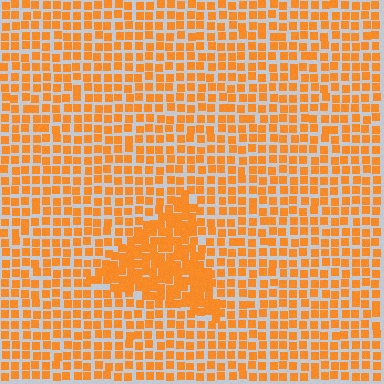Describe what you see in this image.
The image contains small orange elements arranged at two different densities. A triangle-shaped region is visible where the elements are more densely packed than the surrounding area.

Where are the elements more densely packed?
The elements are more densely packed inside the triangle boundary.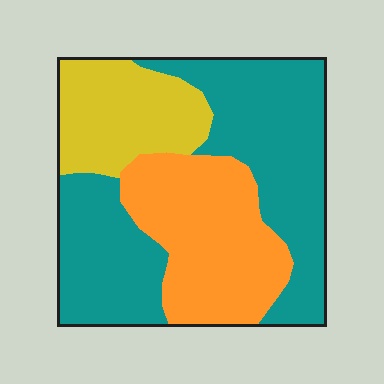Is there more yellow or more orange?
Orange.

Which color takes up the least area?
Yellow, at roughly 20%.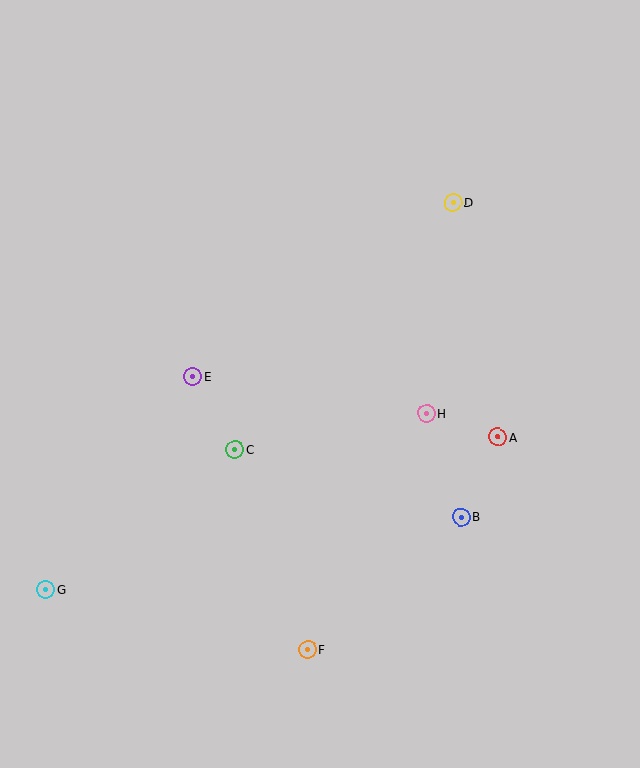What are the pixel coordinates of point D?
Point D is at (453, 202).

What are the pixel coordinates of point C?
Point C is at (235, 450).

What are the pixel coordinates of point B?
Point B is at (461, 517).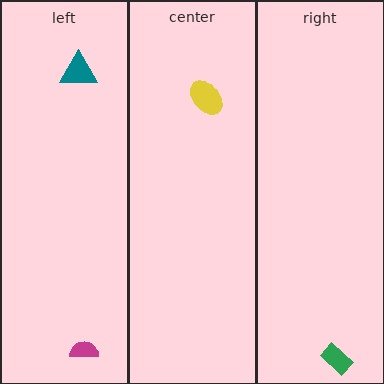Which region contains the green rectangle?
The right region.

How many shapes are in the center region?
1.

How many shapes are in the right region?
1.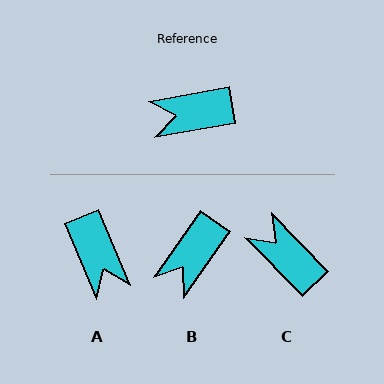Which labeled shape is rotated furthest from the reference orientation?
A, about 103 degrees away.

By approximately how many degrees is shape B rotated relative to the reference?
Approximately 44 degrees counter-clockwise.